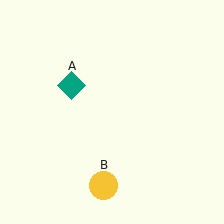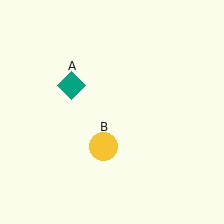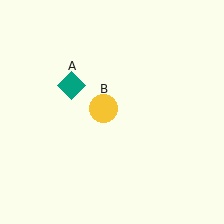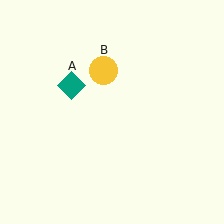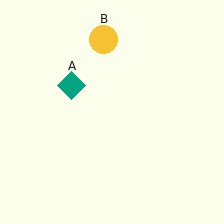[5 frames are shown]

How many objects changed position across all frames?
1 object changed position: yellow circle (object B).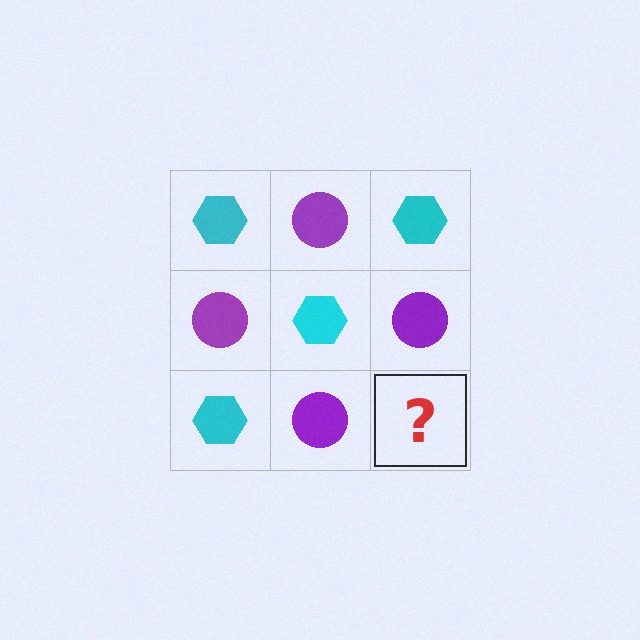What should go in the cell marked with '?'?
The missing cell should contain a cyan hexagon.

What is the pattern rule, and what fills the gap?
The rule is that it alternates cyan hexagon and purple circle in a checkerboard pattern. The gap should be filled with a cyan hexagon.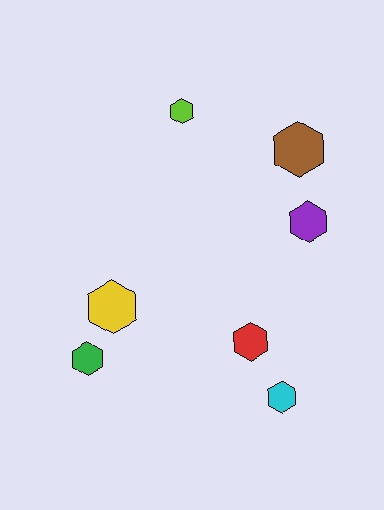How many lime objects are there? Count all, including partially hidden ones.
There is 1 lime object.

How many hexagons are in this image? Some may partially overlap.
There are 7 hexagons.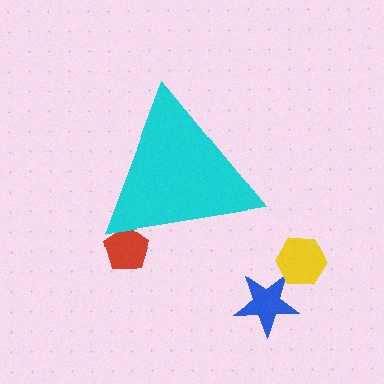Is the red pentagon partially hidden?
Yes, the red pentagon is partially hidden behind the cyan triangle.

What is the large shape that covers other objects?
A cyan triangle.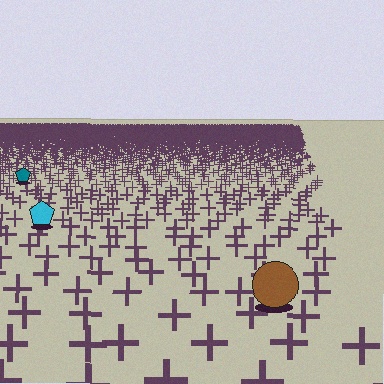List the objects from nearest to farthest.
From nearest to farthest: the brown circle, the cyan pentagon, the teal pentagon.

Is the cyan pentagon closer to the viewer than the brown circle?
No. The brown circle is closer — you can tell from the texture gradient: the ground texture is coarser near it.